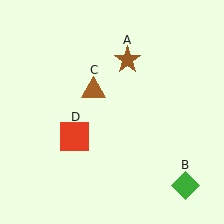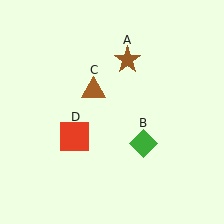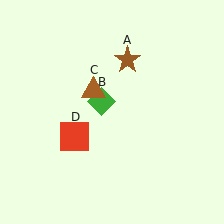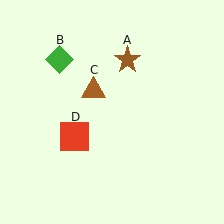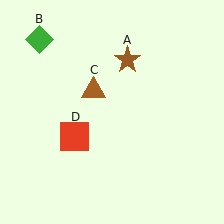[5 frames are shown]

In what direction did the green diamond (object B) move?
The green diamond (object B) moved up and to the left.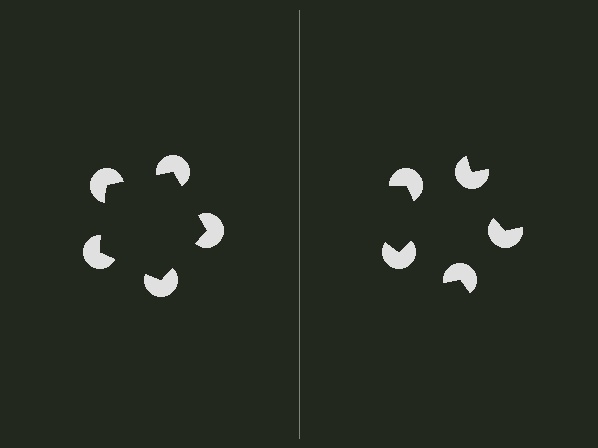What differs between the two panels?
The pac-man discs are positioned identically on both sides; only the wedge orientations differ. On the left they align to a pentagon; on the right they are misaligned.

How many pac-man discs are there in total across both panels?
10 — 5 on each side.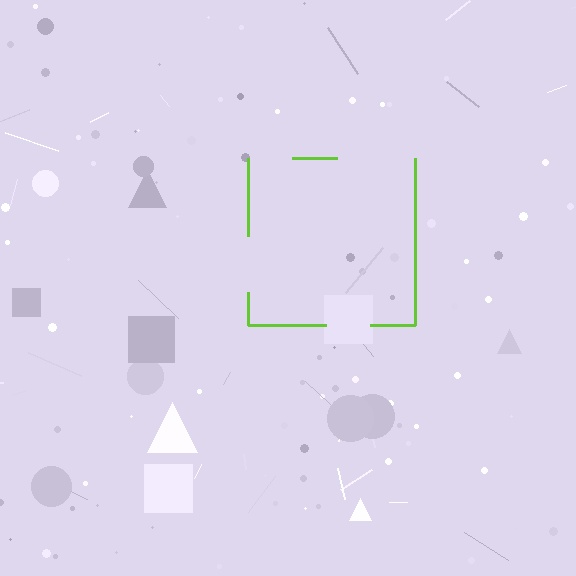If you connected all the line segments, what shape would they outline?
They would outline a square.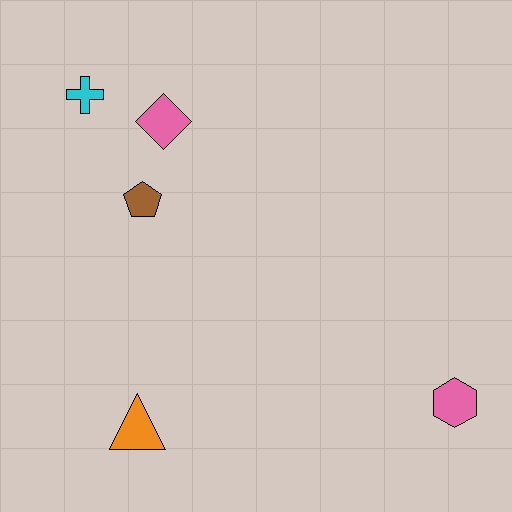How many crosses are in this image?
There is 1 cross.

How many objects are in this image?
There are 5 objects.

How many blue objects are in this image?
There are no blue objects.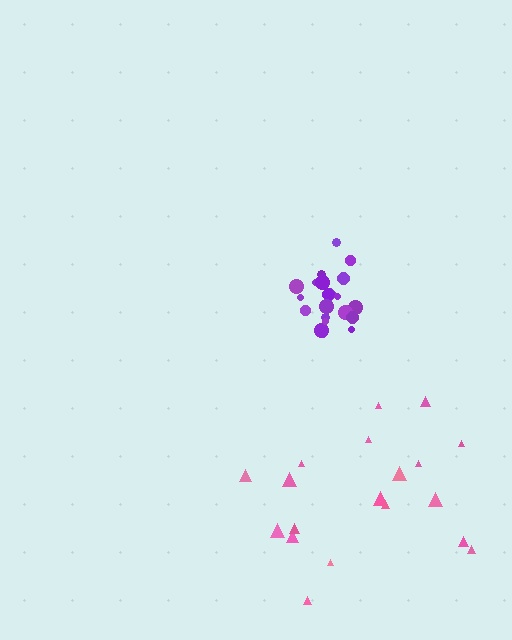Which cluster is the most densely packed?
Purple.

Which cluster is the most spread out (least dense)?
Pink.